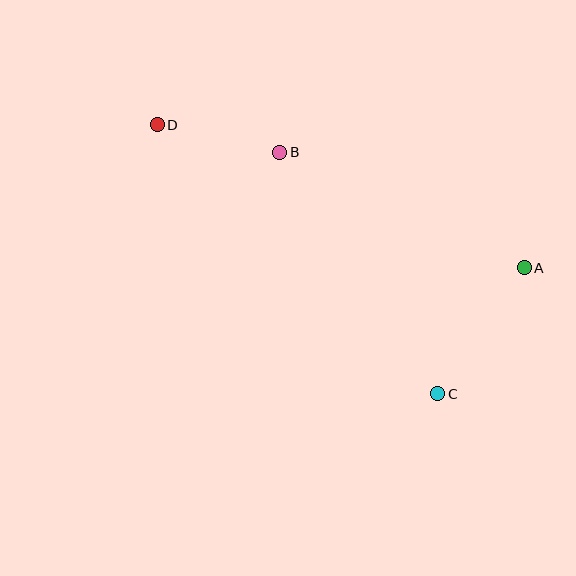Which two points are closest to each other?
Points B and D are closest to each other.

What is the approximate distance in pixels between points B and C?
The distance between B and C is approximately 288 pixels.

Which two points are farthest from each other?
Points A and D are farthest from each other.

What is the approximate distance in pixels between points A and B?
The distance between A and B is approximately 270 pixels.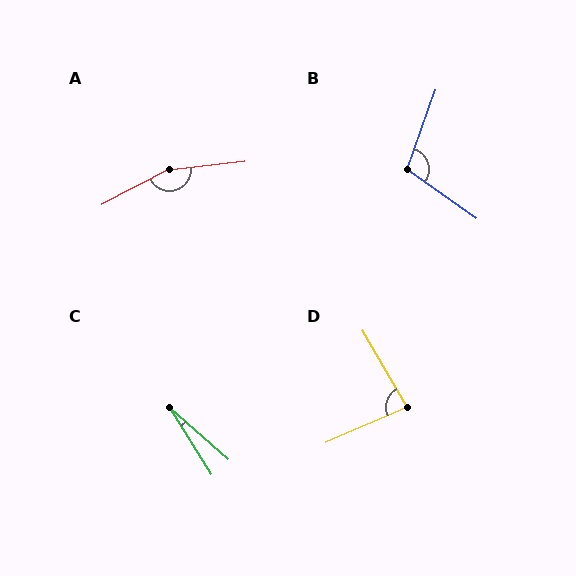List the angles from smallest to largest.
C (16°), D (83°), B (106°), A (158°).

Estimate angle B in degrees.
Approximately 106 degrees.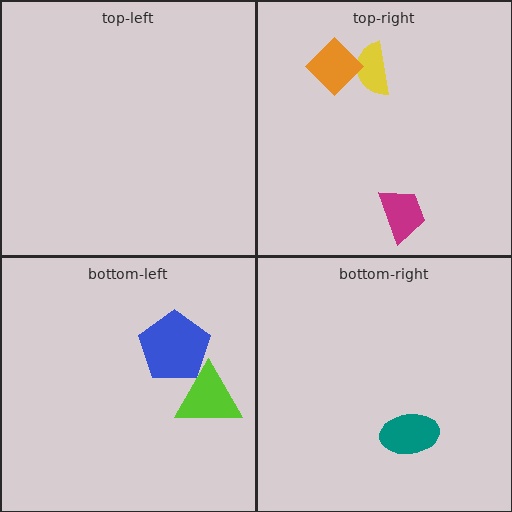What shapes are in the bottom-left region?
The blue pentagon, the lime triangle.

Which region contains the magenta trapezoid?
The top-right region.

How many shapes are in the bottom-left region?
2.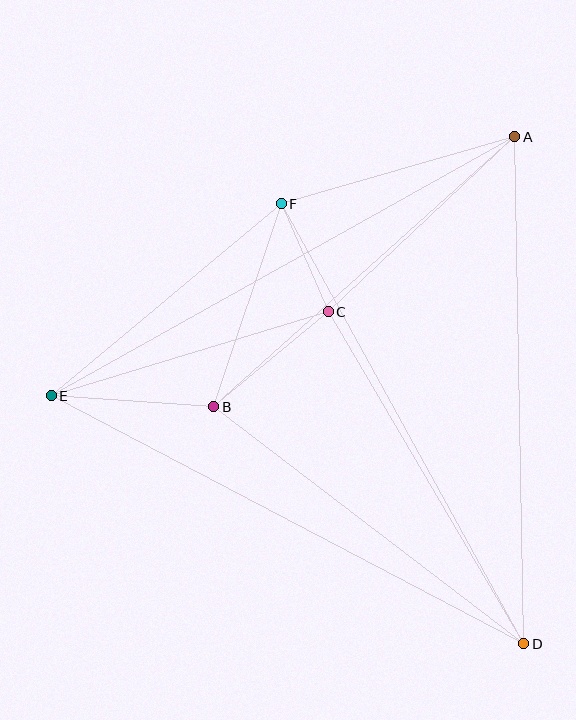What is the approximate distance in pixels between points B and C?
The distance between B and C is approximately 148 pixels.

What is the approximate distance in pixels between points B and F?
The distance between B and F is approximately 214 pixels.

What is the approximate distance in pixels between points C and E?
The distance between C and E is approximately 289 pixels.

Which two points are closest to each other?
Points C and F are closest to each other.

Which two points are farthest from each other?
Points D and E are farthest from each other.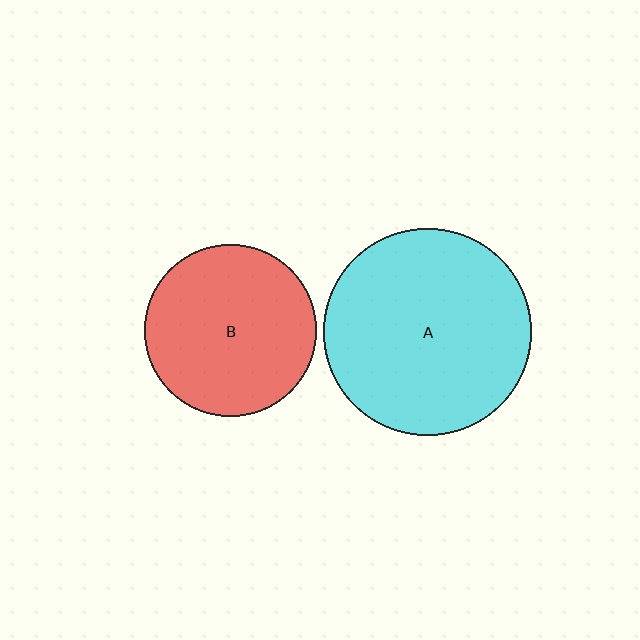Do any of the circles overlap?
No, none of the circles overlap.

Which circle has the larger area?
Circle A (cyan).